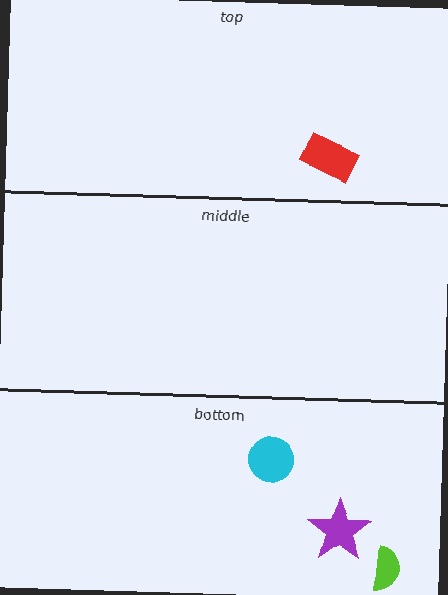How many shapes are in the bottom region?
3.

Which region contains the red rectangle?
The top region.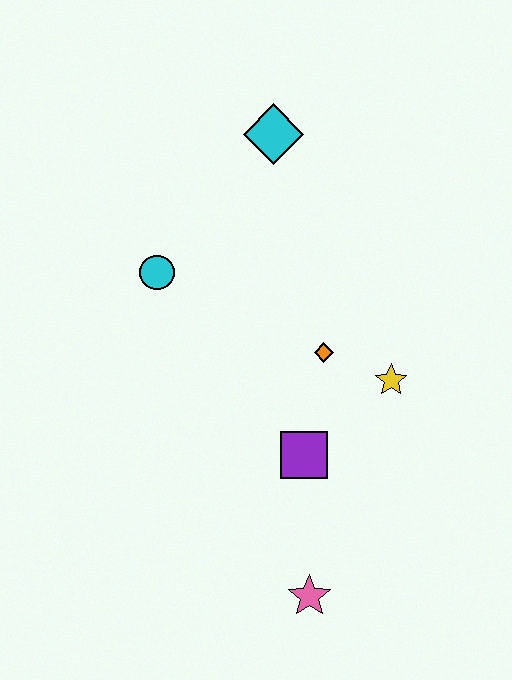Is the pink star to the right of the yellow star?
No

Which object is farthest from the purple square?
The cyan diamond is farthest from the purple square.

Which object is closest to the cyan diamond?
The cyan circle is closest to the cyan diamond.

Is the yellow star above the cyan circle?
No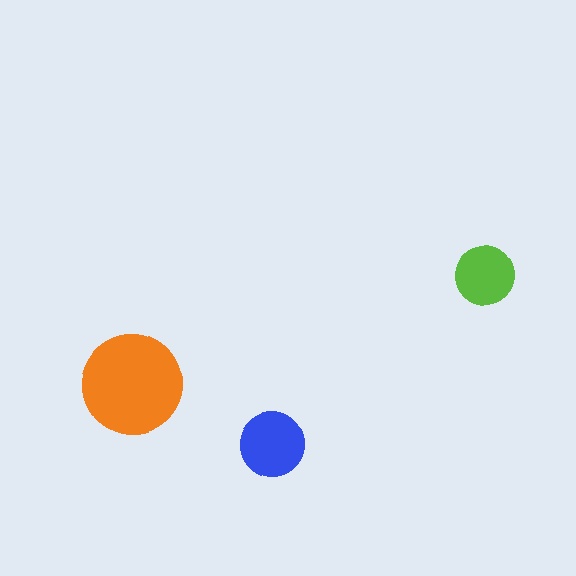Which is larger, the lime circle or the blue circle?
The blue one.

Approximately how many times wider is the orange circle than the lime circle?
About 1.5 times wider.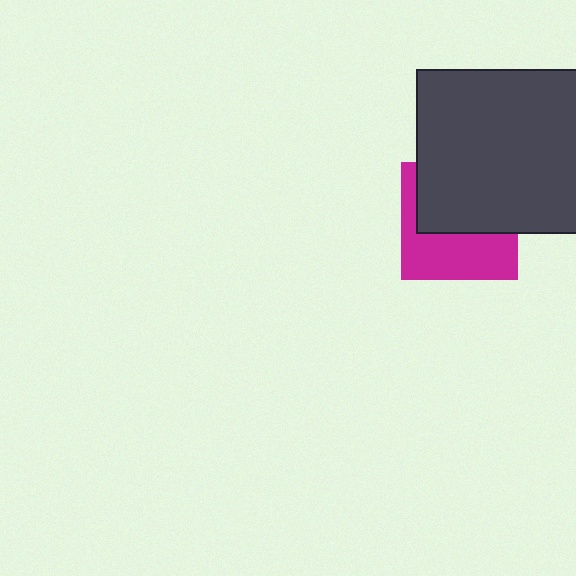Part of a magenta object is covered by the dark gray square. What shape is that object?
It is a square.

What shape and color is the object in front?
The object in front is a dark gray square.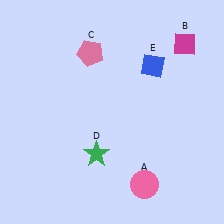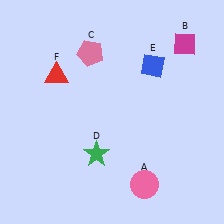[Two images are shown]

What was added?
A red triangle (F) was added in Image 2.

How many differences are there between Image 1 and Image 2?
There is 1 difference between the two images.